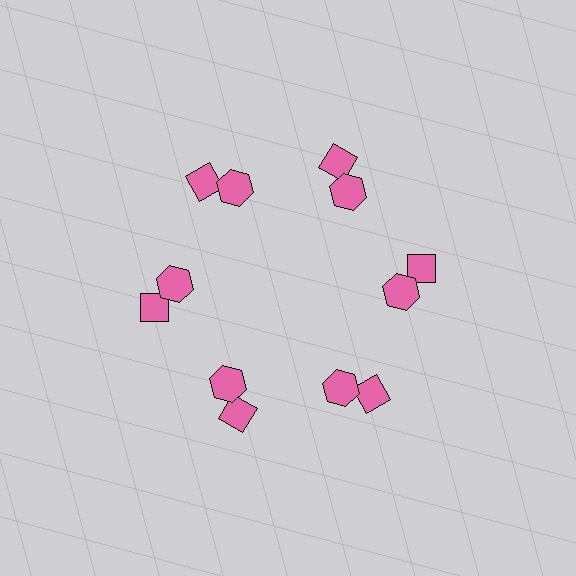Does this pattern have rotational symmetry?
Yes, this pattern has 6-fold rotational symmetry. It looks the same after rotating 60 degrees around the center.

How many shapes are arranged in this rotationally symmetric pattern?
There are 12 shapes, arranged in 6 groups of 2.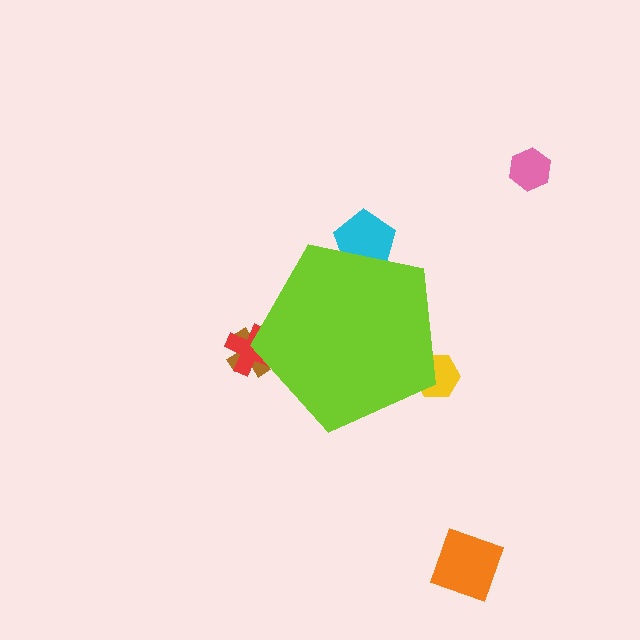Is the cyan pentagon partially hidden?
Yes, the cyan pentagon is partially hidden behind the lime pentagon.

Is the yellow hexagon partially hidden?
Yes, the yellow hexagon is partially hidden behind the lime pentagon.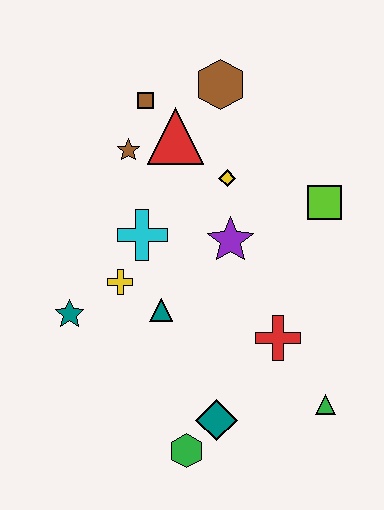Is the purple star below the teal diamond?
No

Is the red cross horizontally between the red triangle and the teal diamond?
No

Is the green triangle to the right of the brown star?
Yes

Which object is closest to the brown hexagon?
The red triangle is closest to the brown hexagon.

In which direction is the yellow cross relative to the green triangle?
The yellow cross is to the left of the green triangle.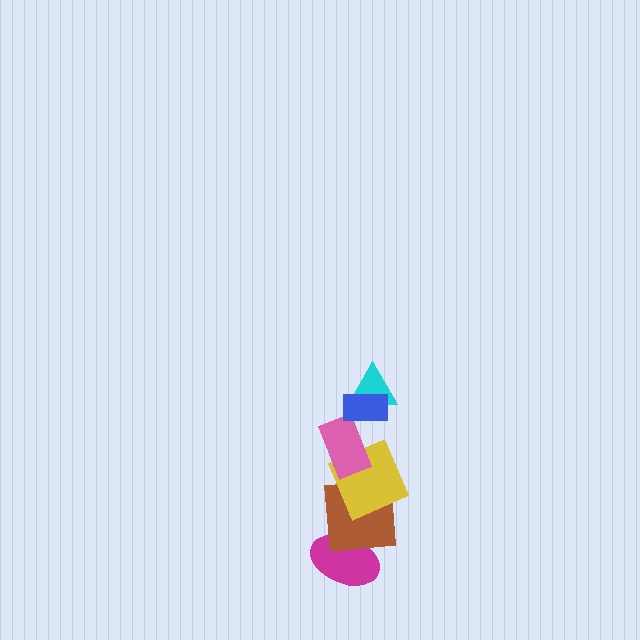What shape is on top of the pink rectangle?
The cyan triangle is on top of the pink rectangle.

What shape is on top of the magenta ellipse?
The brown square is on top of the magenta ellipse.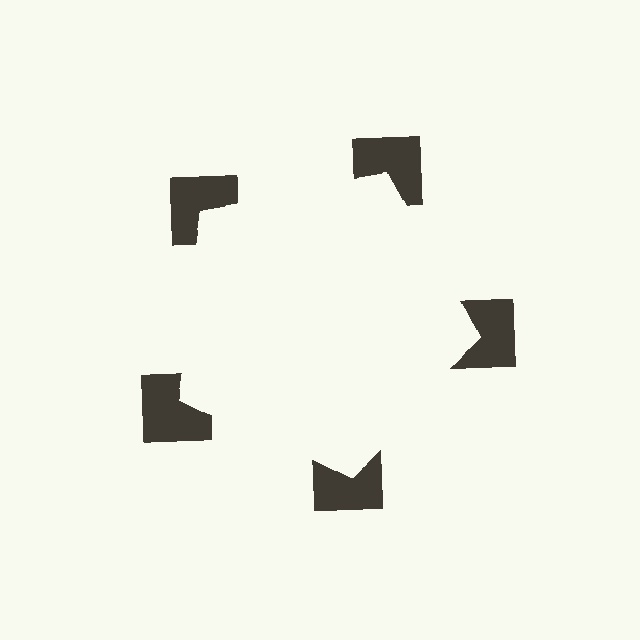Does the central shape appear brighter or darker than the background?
It typically appears slightly brighter than the background, even though no actual brightness change is drawn.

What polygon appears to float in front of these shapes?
An illusory pentagon — its edges are inferred from the aligned wedge cuts in the notched squares, not physically drawn.